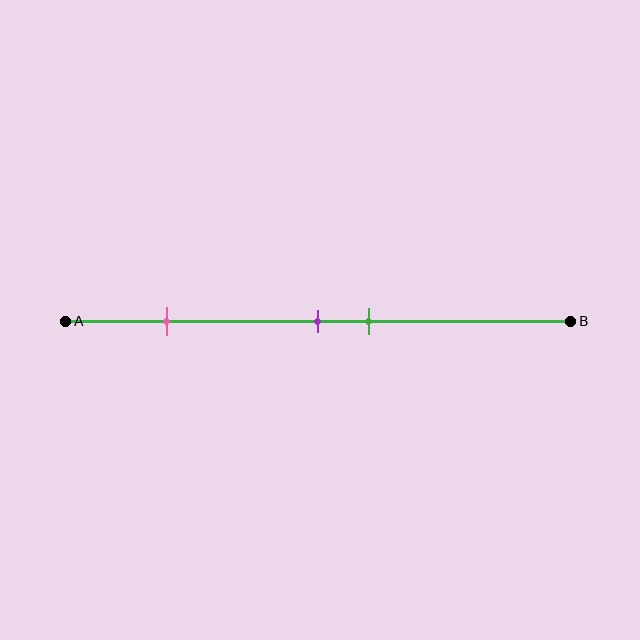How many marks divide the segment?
There are 3 marks dividing the segment.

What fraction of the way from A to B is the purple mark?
The purple mark is approximately 50% (0.5) of the way from A to B.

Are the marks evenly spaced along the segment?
No, the marks are not evenly spaced.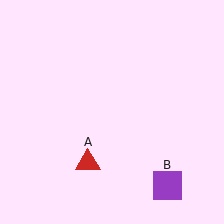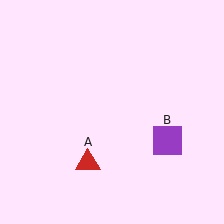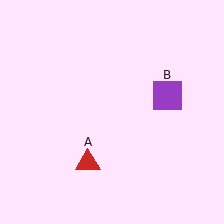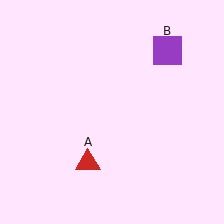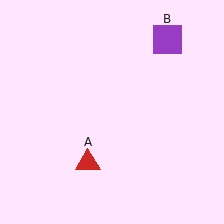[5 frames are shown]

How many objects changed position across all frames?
1 object changed position: purple square (object B).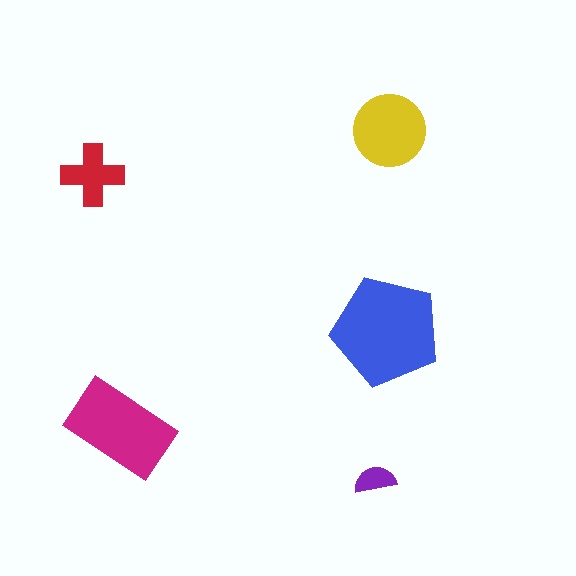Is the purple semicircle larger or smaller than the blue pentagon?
Smaller.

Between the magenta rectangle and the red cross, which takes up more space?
The magenta rectangle.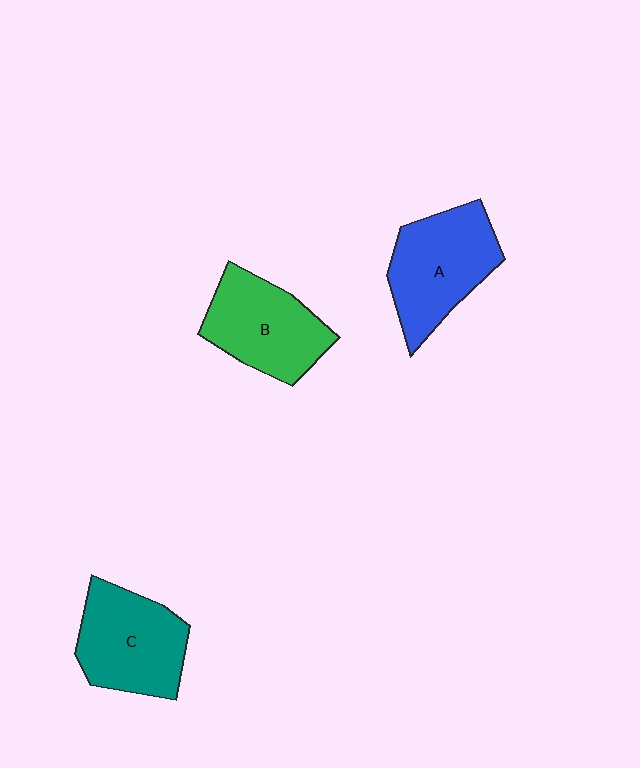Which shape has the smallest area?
Shape B (green).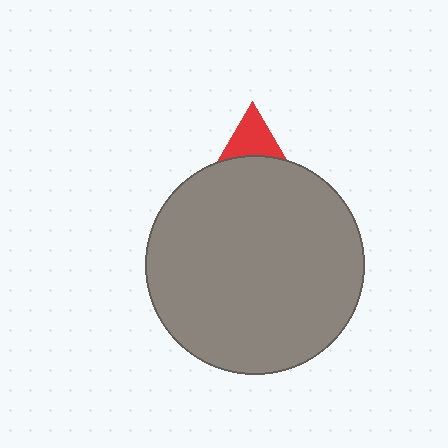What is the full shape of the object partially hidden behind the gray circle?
The partially hidden object is a red triangle.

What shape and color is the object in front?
The object in front is a gray circle.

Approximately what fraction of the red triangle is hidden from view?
Roughly 63% of the red triangle is hidden behind the gray circle.